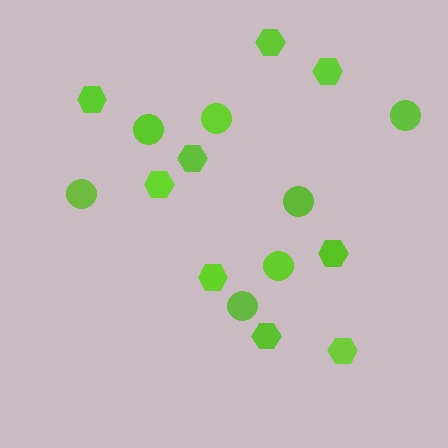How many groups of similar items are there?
There are 2 groups: one group of hexagons (9) and one group of circles (7).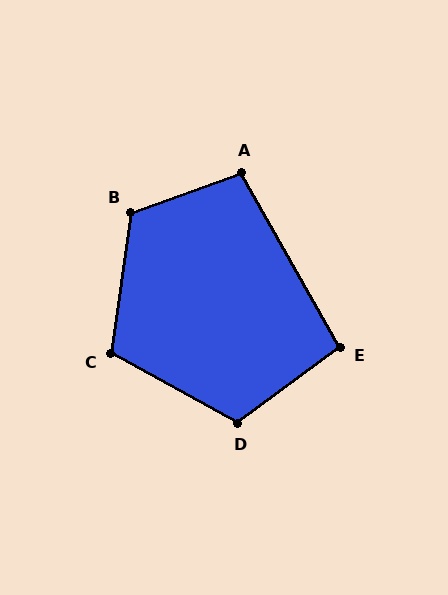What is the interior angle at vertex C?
Approximately 111 degrees (obtuse).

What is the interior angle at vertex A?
Approximately 100 degrees (obtuse).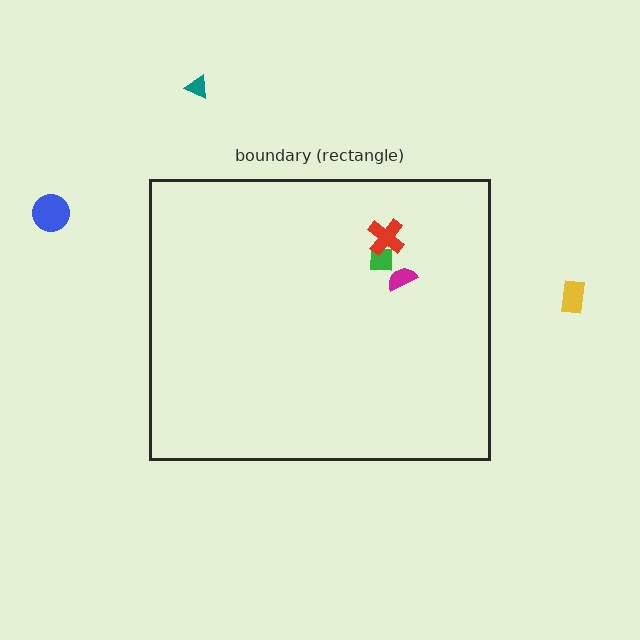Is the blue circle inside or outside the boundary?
Outside.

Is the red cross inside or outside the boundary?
Inside.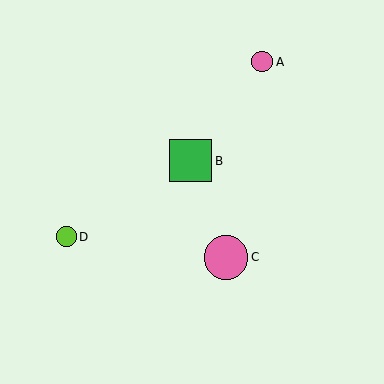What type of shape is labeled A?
Shape A is a pink circle.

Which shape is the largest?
The pink circle (labeled C) is the largest.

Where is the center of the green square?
The center of the green square is at (191, 161).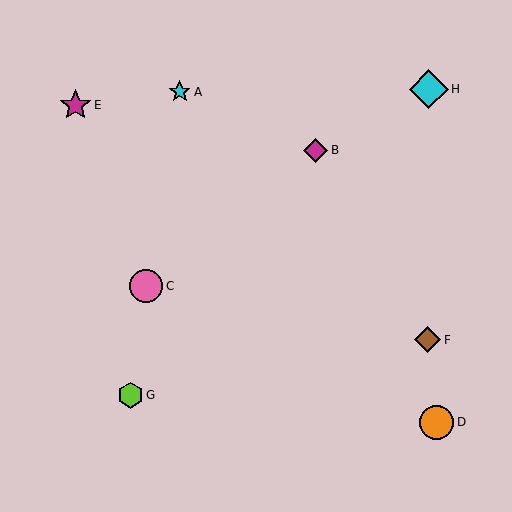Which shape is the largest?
The cyan diamond (labeled H) is the largest.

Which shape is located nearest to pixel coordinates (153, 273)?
The pink circle (labeled C) at (146, 286) is nearest to that location.